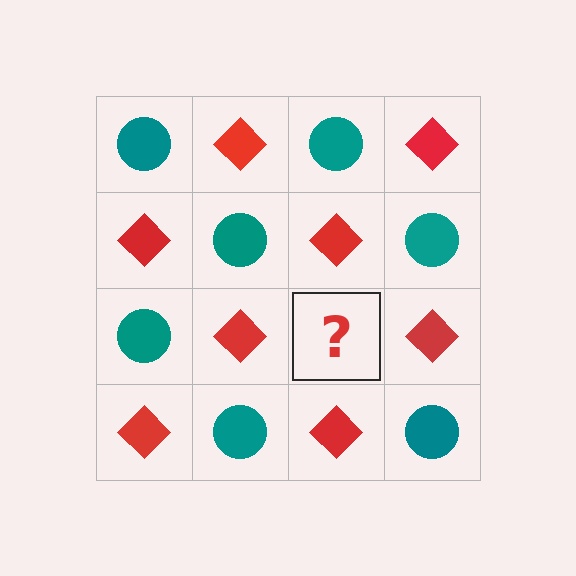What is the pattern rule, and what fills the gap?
The rule is that it alternates teal circle and red diamond in a checkerboard pattern. The gap should be filled with a teal circle.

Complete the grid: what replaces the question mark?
The question mark should be replaced with a teal circle.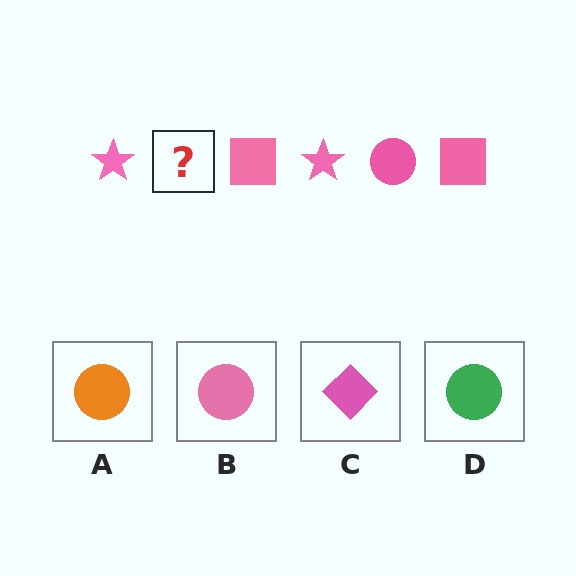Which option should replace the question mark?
Option B.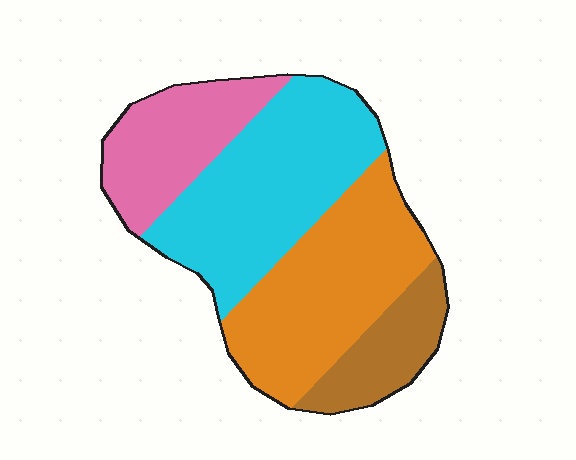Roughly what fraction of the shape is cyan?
Cyan takes up about one third (1/3) of the shape.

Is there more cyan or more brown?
Cyan.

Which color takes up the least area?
Brown, at roughly 15%.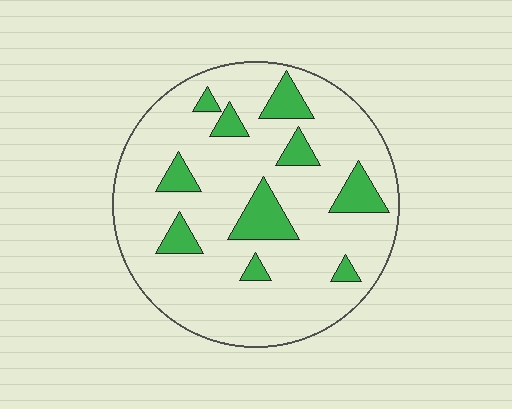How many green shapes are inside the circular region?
10.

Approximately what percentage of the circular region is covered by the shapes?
Approximately 15%.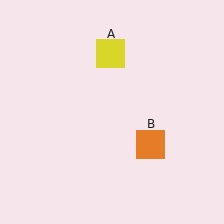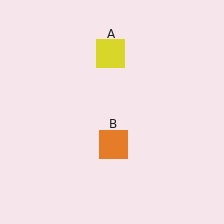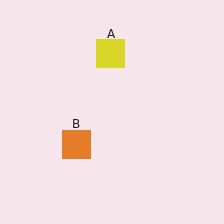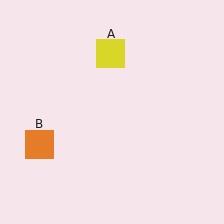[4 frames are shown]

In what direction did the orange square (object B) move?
The orange square (object B) moved left.